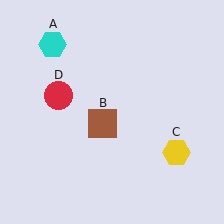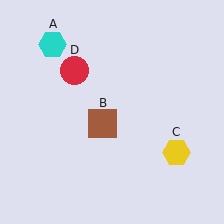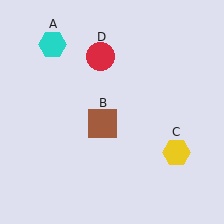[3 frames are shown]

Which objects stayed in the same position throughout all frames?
Cyan hexagon (object A) and brown square (object B) and yellow hexagon (object C) remained stationary.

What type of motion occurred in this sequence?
The red circle (object D) rotated clockwise around the center of the scene.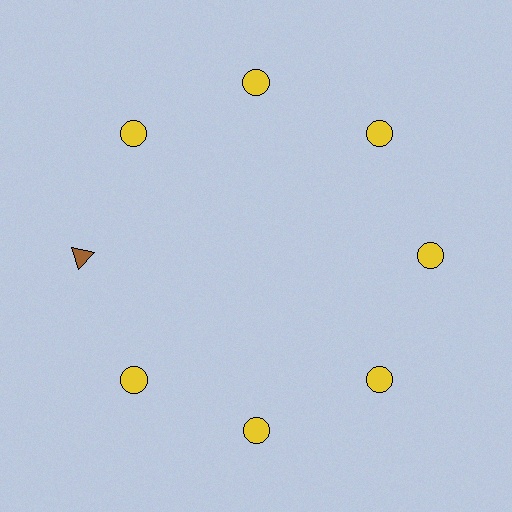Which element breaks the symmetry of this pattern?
The brown triangle at roughly the 9 o'clock position breaks the symmetry. All other shapes are yellow circles.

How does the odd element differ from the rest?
It differs in both color (brown instead of yellow) and shape (triangle instead of circle).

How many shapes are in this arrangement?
There are 8 shapes arranged in a ring pattern.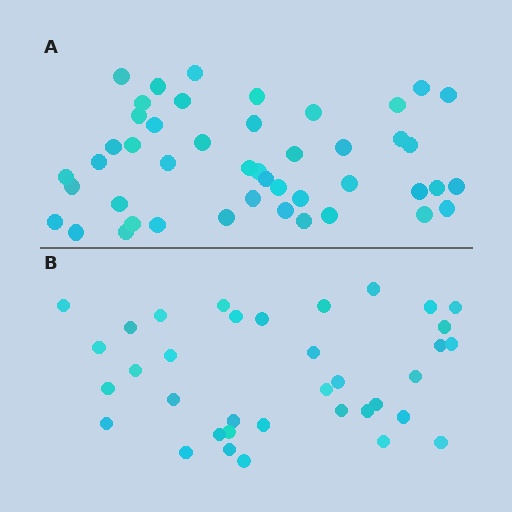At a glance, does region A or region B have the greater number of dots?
Region A (the top region) has more dots.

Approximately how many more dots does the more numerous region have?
Region A has roughly 10 or so more dots than region B.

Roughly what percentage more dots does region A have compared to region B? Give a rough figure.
About 30% more.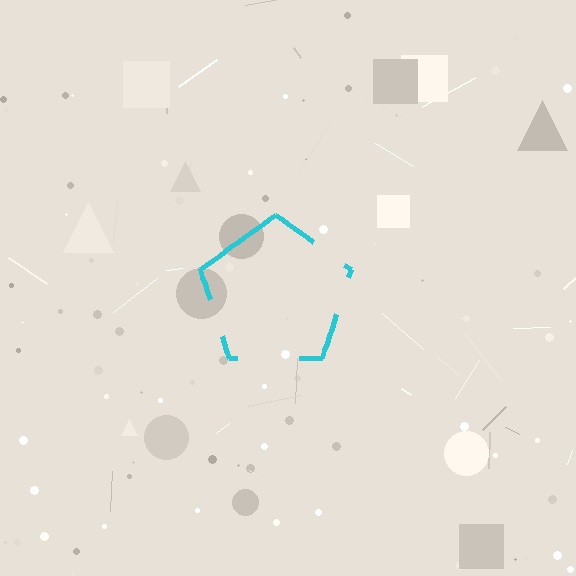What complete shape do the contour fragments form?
The contour fragments form a pentagon.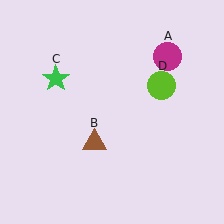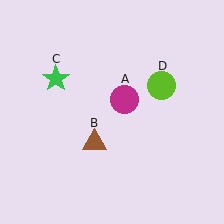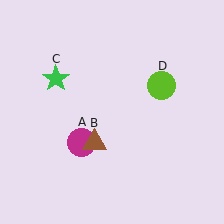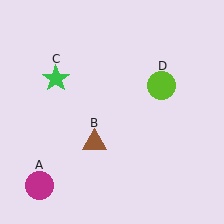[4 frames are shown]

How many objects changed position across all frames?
1 object changed position: magenta circle (object A).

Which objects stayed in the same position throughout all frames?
Brown triangle (object B) and green star (object C) and lime circle (object D) remained stationary.